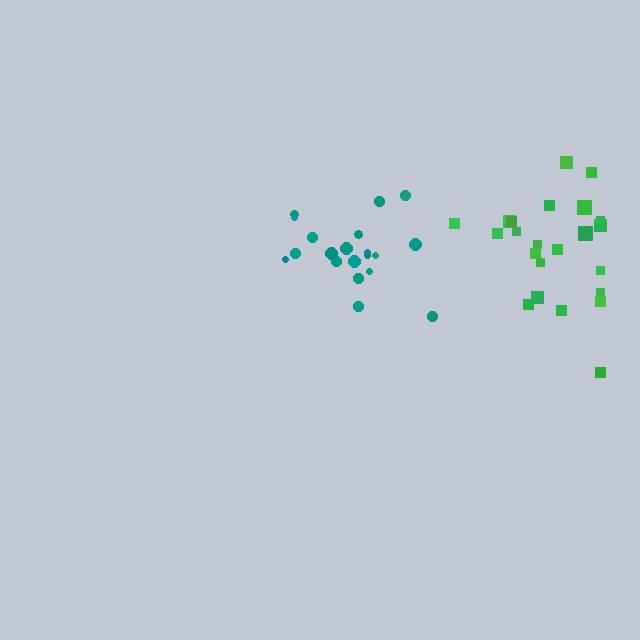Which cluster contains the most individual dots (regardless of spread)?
Green (24).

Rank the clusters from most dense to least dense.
teal, green.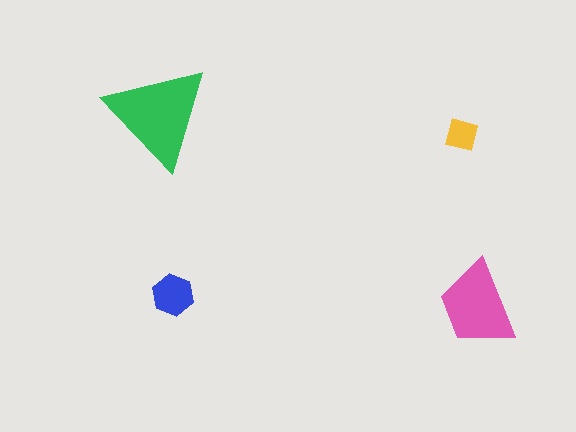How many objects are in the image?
There are 4 objects in the image.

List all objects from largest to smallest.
The green triangle, the pink trapezoid, the blue hexagon, the yellow square.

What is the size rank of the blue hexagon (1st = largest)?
3rd.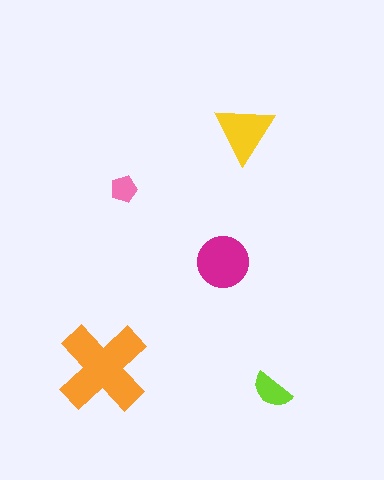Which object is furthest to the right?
The lime semicircle is rightmost.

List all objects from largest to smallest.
The orange cross, the magenta circle, the yellow triangle, the lime semicircle, the pink pentagon.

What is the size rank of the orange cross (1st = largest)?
1st.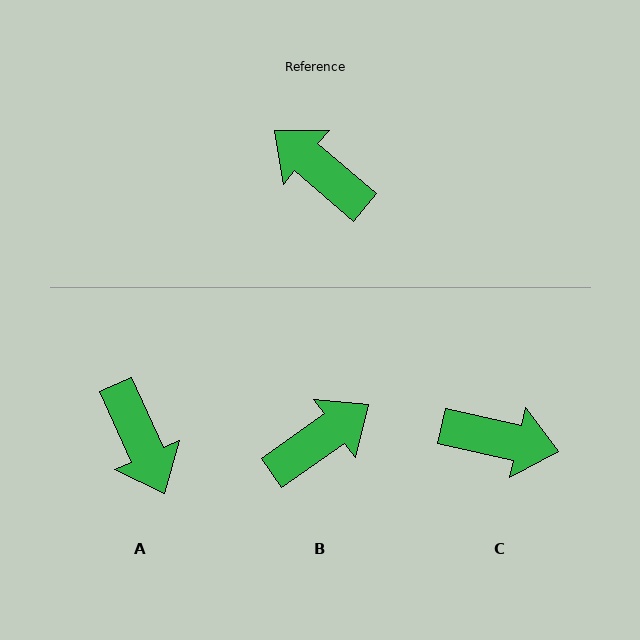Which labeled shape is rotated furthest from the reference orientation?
A, about 155 degrees away.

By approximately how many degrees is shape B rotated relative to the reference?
Approximately 104 degrees clockwise.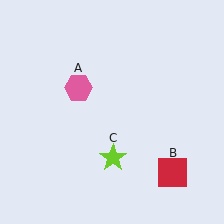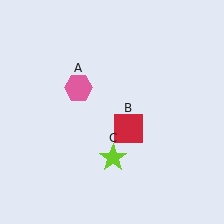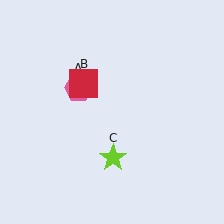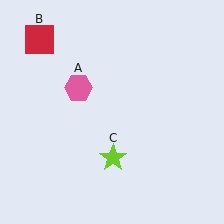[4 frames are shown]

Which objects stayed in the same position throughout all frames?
Pink hexagon (object A) and lime star (object C) remained stationary.